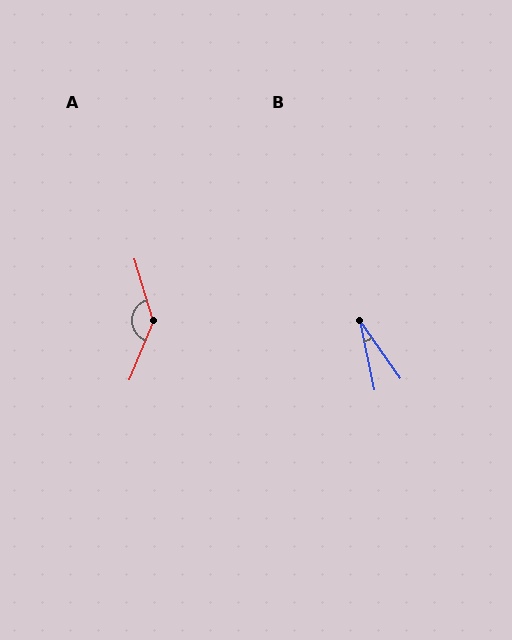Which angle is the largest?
A, at approximately 141 degrees.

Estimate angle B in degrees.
Approximately 23 degrees.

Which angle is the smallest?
B, at approximately 23 degrees.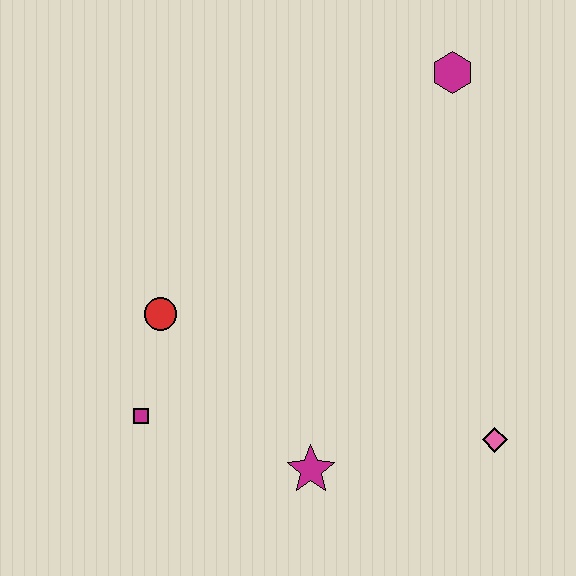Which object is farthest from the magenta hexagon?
The magenta square is farthest from the magenta hexagon.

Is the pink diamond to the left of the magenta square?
No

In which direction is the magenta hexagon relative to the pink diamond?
The magenta hexagon is above the pink diamond.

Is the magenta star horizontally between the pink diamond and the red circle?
Yes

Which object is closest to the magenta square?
The red circle is closest to the magenta square.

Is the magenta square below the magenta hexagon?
Yes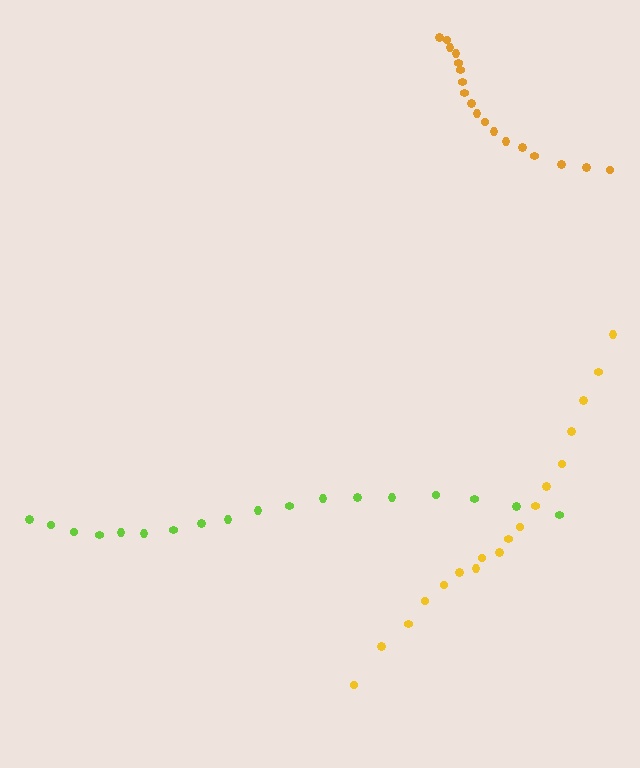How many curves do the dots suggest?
There are 3 distinct paths.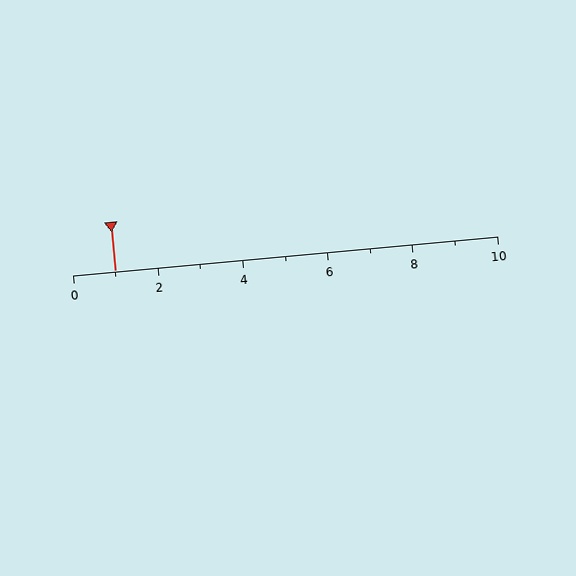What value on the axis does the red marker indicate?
The marker indicates approximately 1.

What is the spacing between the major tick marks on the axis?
The major ticks are spaced 2 apart.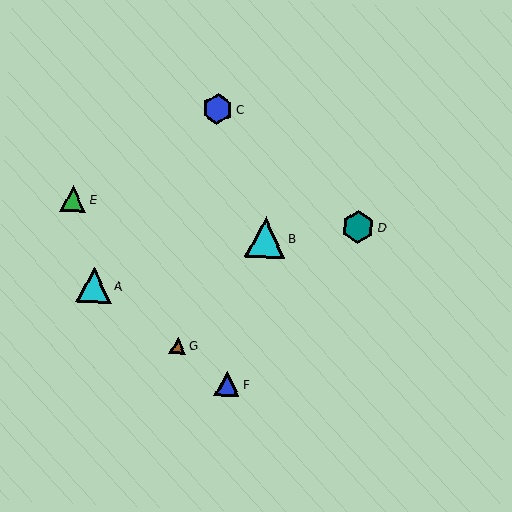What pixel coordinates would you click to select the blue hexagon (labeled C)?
Click at (218, 109) to select the blue hexagon C.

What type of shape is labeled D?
Shape D is a teal hexagon.